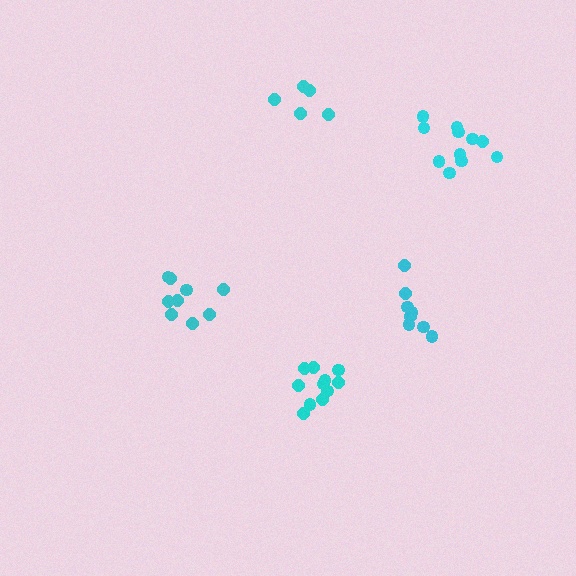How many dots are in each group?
Group 1: 5 dots, Group 2: 8 dots, Group 3: 11 dots, Group 4: 11 dots, Group 5: 9 dots (44 total).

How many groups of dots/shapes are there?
There are 5 groups.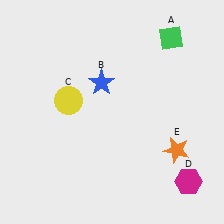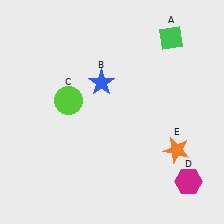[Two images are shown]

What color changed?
The circle (C) changed from yellow in Image 1 to lime in Image 2.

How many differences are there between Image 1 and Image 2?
There is 1 difference between the two images.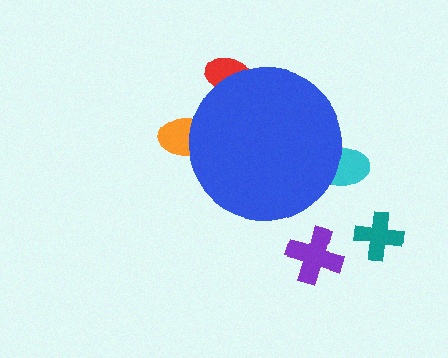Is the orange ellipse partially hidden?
Yes, the orange ellipse is partially hidden behind the blue circle.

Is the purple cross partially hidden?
No, the purple cross is fully visible.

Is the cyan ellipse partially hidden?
Yes, the cyan ellipse is partially hidden behind the blue circle.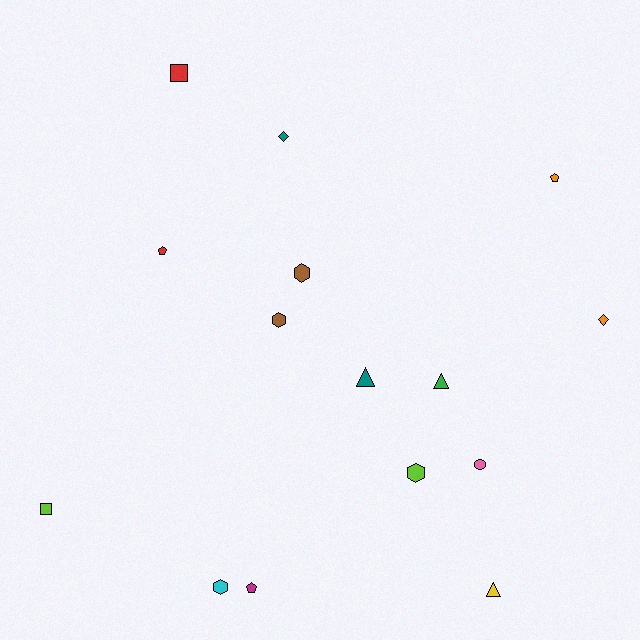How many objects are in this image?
There are 15 objects.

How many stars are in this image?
There are no stars.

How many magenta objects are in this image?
There is 1 magenta object.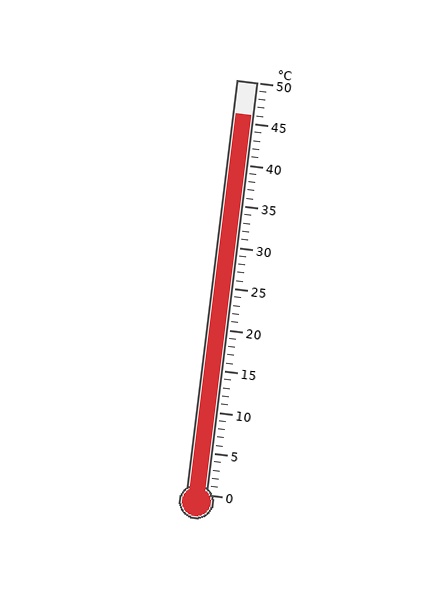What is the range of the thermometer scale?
The thermometer scale ranges from 0°C to 50°C.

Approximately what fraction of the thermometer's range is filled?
The thermometer is filled to approximately 90% of its range.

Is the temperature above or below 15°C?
The temperature is above 15°C.